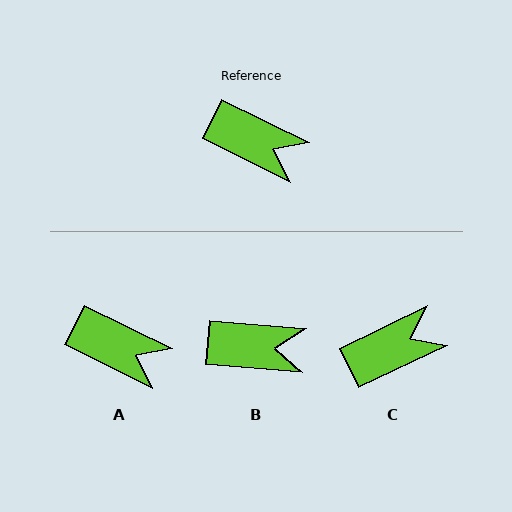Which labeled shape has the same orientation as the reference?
A.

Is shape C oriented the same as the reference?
No, it is off by about 52 degrees.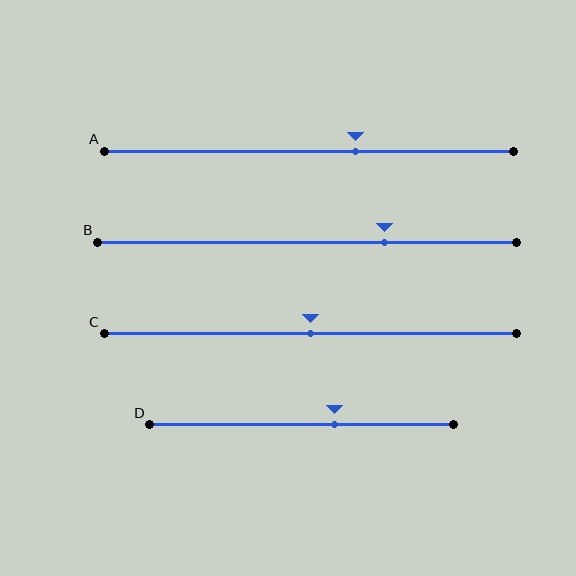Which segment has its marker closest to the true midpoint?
Segment C has its marker closest to the true midpoint.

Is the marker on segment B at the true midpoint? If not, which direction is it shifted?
No, the marker on segment B is shifted to the right by about 19% of the segment length.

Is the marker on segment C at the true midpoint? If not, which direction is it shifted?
Yes, the marker on segment C is at the true midpoint.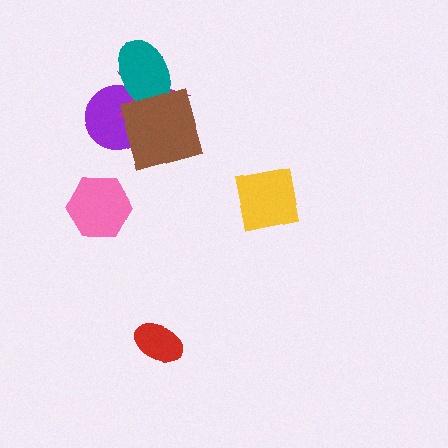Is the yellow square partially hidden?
No, no other shape covers it.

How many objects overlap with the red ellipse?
0 objects overlap with the red ellipse.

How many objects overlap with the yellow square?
0 objects overlap with the yellow square.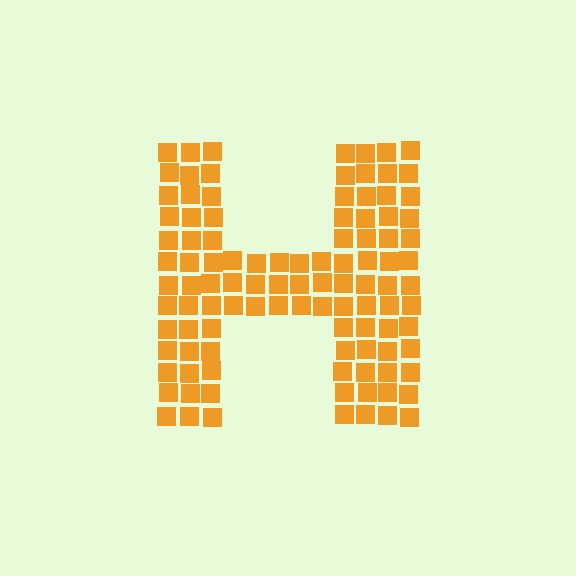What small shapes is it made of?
It is made of small squares.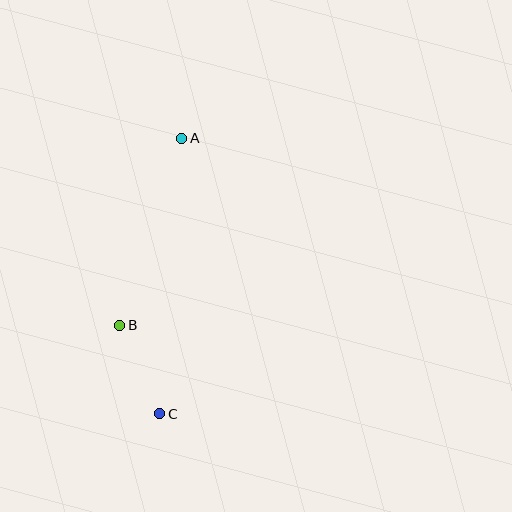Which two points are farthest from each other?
Points A and C are farthest from each other.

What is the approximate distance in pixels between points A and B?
The distance between A and B is approximately 197 pixels.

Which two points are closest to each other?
Points B and C are closest to each other.